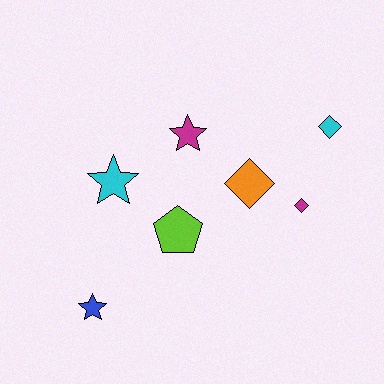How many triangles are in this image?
There are no triangles.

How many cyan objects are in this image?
There are 2 cyan objects.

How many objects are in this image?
There are 7 objects.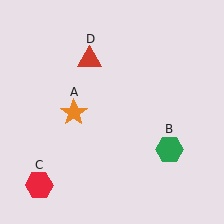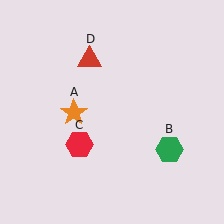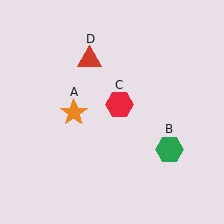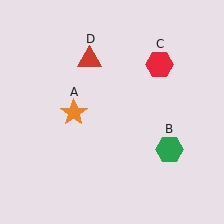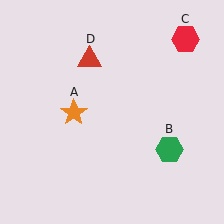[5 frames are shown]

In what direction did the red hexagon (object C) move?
The red hexagon (object C) moved up and to the right.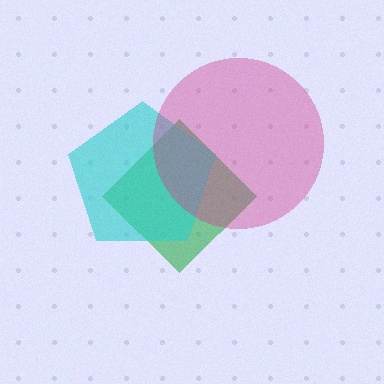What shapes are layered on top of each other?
The layered shapes are: a green diamond, a cyan pentagon, a magenta circle.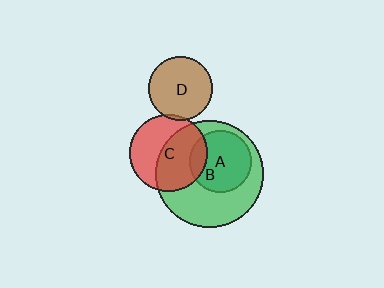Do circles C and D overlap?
Yes.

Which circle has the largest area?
Circle B (green).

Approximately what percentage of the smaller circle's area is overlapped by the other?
Approximately 5%.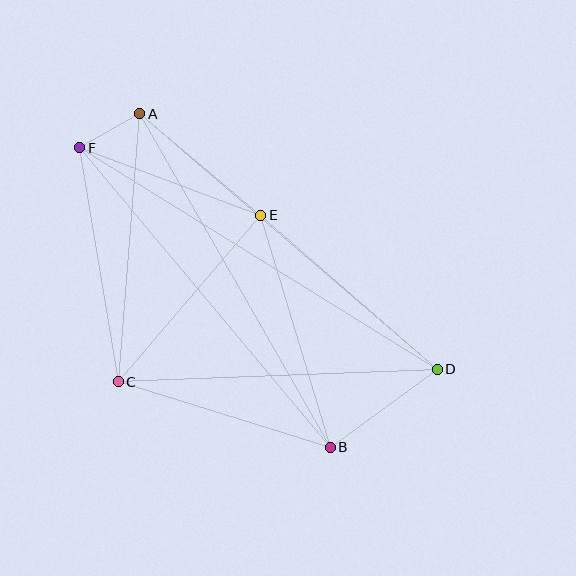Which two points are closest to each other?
Points A and F are closest to each other.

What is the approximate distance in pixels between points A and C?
The distance between A and C is approximately 269 pixels.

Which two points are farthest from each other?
Points D and F are farthest from each other.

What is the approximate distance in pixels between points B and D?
The distance between B and D is approximately 132 pixels.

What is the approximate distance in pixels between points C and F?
The distance between C and F is approximately 237 pixels.